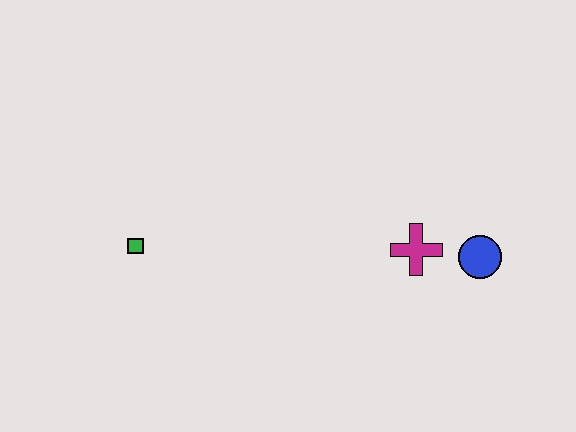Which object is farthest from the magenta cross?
The green square is farthest from the magenta cross.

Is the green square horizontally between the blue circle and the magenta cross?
No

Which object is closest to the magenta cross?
The blue circle is closest to the magenta cross.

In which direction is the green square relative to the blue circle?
The green square is to the left of the blue circle.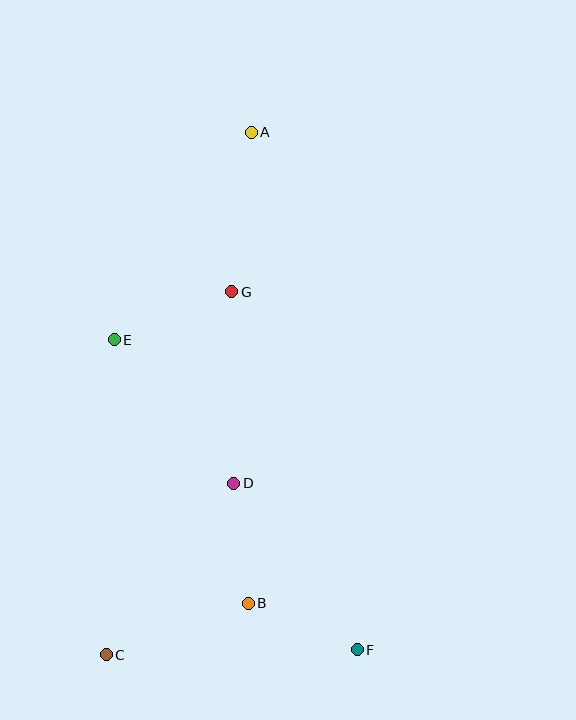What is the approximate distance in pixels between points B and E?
The distance between B and E is approximately 296 pixels.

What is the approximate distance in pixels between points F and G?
The distance between F and G is approximately 379 pixels.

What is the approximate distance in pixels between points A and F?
The distance between A and F is approximately 528 pixels.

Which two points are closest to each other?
Points B and F are closest to each other.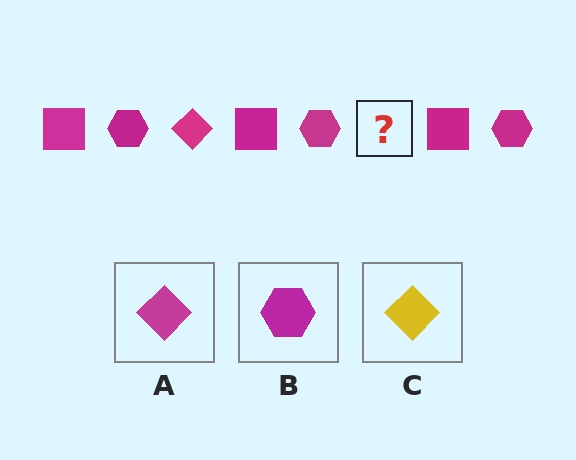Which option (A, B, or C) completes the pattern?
A.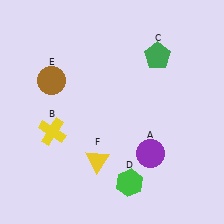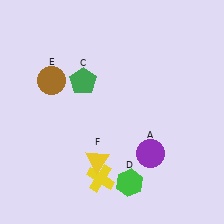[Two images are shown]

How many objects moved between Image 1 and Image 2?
2 objects moved between the two images.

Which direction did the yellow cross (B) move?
The yellow cross (B) moved right.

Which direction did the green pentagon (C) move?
The green pentagon (C) moved left.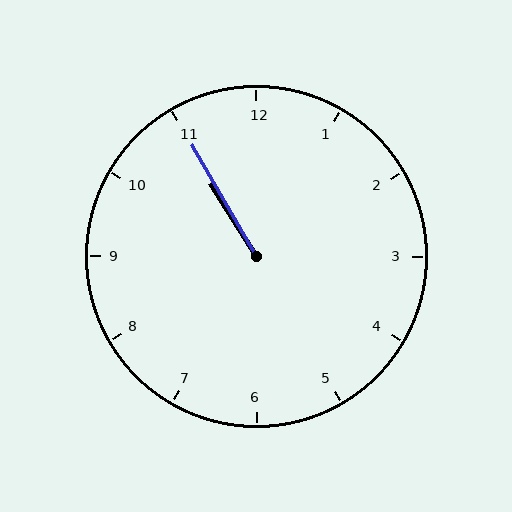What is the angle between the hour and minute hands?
Approximately 2 degrees.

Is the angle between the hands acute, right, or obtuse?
It is acute.